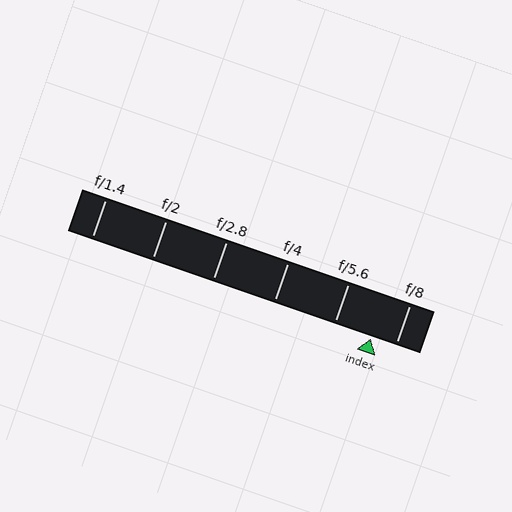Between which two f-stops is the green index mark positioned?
The index mark is between f/5.6 and f/8.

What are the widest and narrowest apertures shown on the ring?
The widest aperture shown is f/1.4 and the narrowest is f/8.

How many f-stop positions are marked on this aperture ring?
There are 6 f-stop positions marked.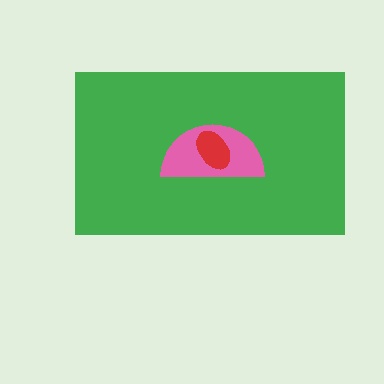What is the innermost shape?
The red ellipse.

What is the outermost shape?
The green rectangle.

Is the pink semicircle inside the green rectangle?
Yes.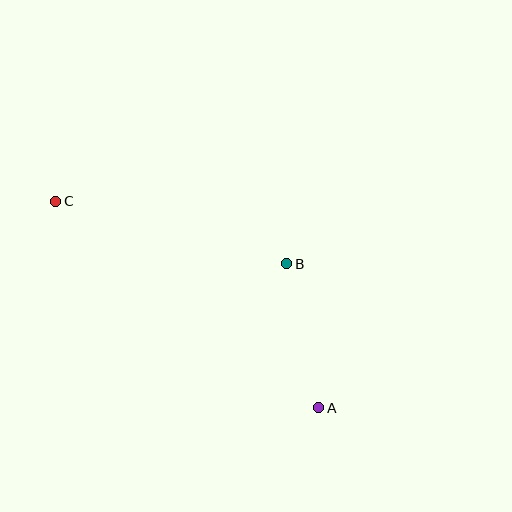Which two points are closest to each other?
Points A and B are closest to each other.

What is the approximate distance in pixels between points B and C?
The distance between B and C is approximately 239 pixels.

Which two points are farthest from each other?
Points A and C are farthest from each other.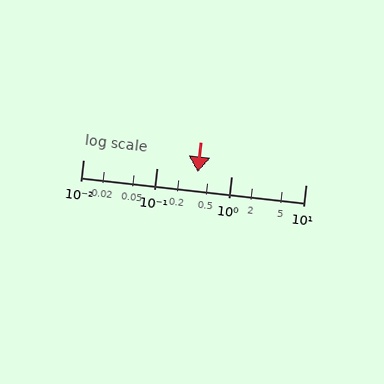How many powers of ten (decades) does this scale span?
The scale spans 3 decades, from 0.01 to 10.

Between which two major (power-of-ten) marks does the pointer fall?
The pointer is between 0.1 and 1.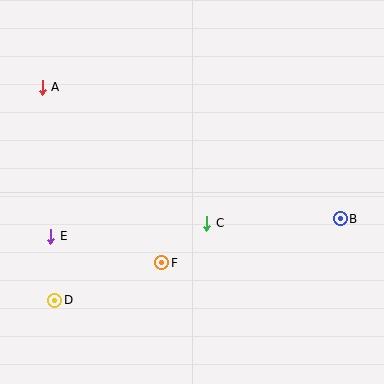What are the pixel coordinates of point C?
Point C is at (207, 223).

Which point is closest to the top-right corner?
Point B is closest to the top-right corner.